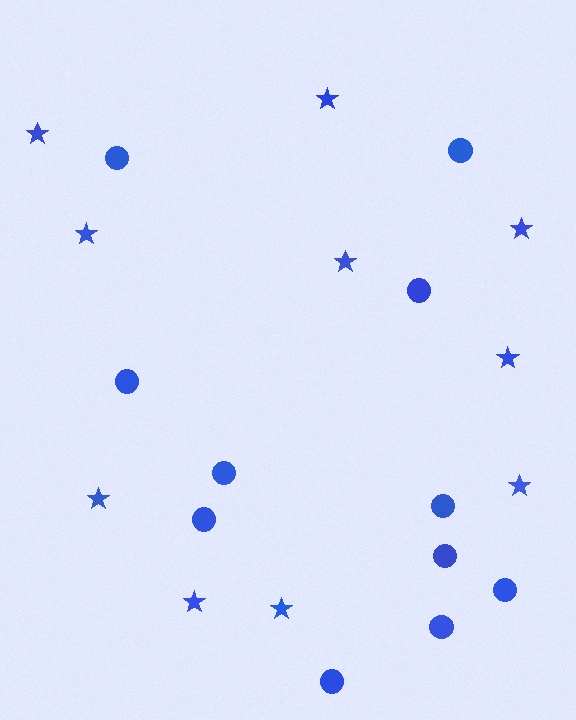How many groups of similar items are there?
There are 2 groups: one group of circles (11) and one group of stars (10).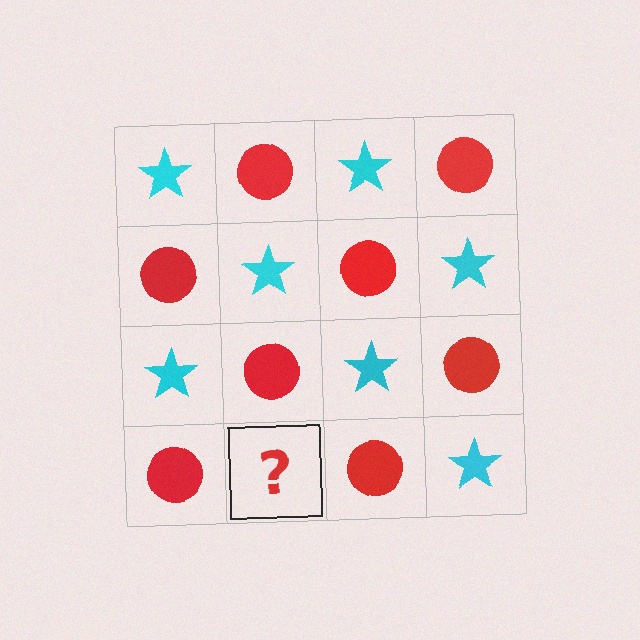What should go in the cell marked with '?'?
The missing cell should contain a cyan star.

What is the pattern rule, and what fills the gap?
The rule is that it alternates cyan star and red circle in a checkerboard pattern. The gap should be filled with a cyan star.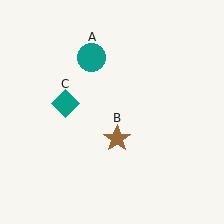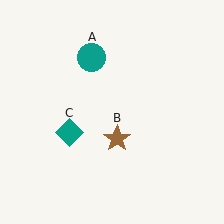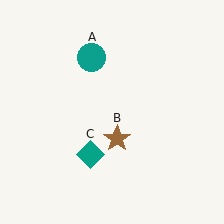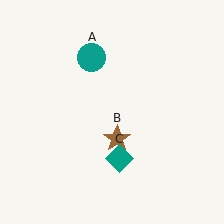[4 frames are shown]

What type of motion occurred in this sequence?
The teal diamond (object C) rotated counterclockwise around the center of the scene.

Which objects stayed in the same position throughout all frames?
Teal circle (object A) and brown star (object B) remained stationary.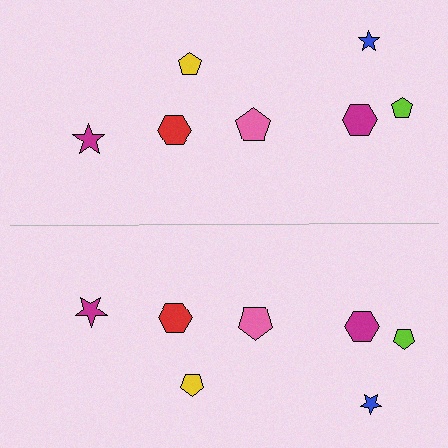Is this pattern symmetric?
Yes, this pattern has bilateral (reflection) symmetry.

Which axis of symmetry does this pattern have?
The pattern has a horizontal axis of symmetry running through the center of the image.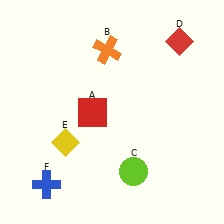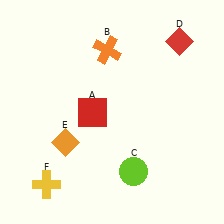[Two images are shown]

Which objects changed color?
E changed from yellow to orange. F changed from blue to yellow.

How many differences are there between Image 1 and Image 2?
There are 2 differences between the two images.